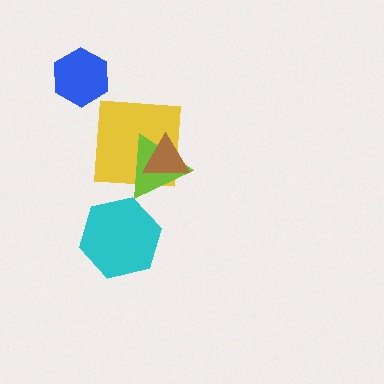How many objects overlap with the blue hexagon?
0 objects overlap with the blue hexagon.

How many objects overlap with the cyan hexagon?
0 objects overlap with the cyan hexagon.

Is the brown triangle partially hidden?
No, no other shape covers it.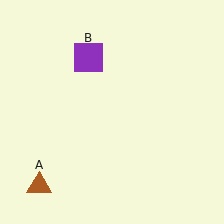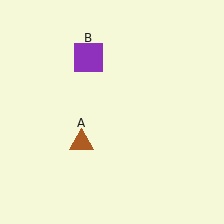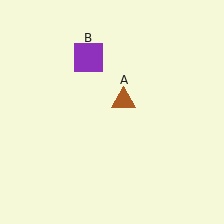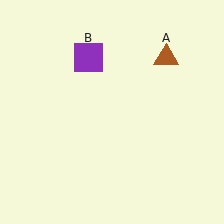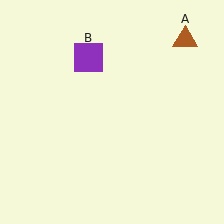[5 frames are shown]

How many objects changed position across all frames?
1 object changed position: brown triangle (object A).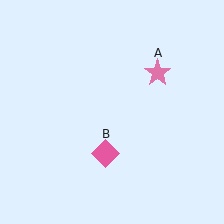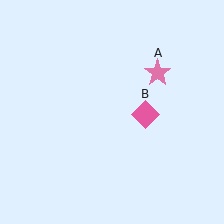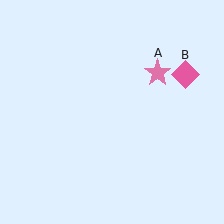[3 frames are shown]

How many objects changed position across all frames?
1 object changed position: pink diamond (object B).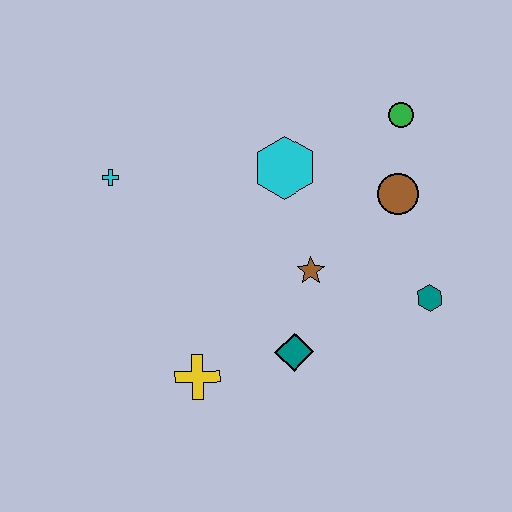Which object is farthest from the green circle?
The yellow cross is farthest from the green circle.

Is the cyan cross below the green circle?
Yes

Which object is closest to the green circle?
The brown circle is closest to the green circle.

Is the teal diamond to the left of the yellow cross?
No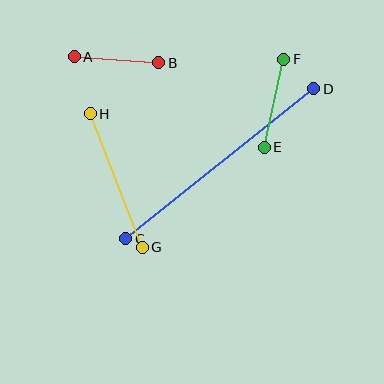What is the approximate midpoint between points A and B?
The midpoint is at approximately (117, 60) pixels.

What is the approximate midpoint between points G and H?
The midpoint is at approximately (116, 181) pixels.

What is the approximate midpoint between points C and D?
The midpoint is at approximately (220, 164) pixels.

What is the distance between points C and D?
The distance is approximately 240 pixels.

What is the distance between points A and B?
The distance is approximately 85 pixels.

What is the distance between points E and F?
The distance is approximately 90 pixels.